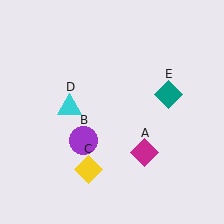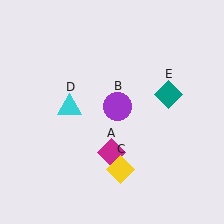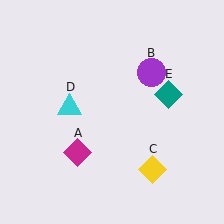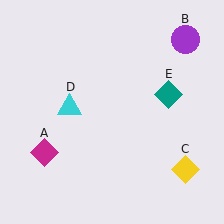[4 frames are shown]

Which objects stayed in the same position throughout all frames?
Cyan triangle (object D) and teal diamond (object E) remained stationary.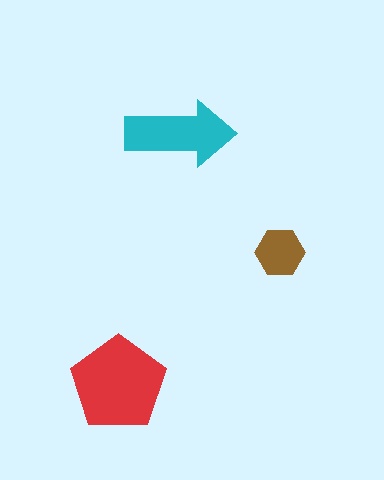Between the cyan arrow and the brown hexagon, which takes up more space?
The cyan arrow.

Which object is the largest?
The red pentagon.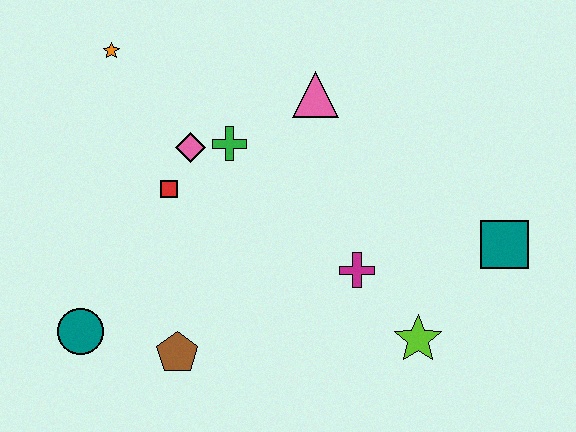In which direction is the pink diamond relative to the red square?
The pink diamond is above the red square.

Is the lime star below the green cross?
Yes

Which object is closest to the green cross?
The pink diamond is closest to the green cross.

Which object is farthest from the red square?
The teal square is farthest from the red square.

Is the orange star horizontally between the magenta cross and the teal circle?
Yes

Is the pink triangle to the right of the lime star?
No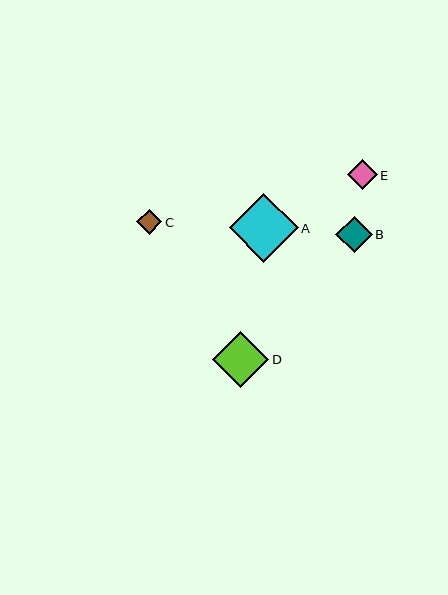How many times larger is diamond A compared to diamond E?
Diamond A is approximately 2.3 times the size of diamond E.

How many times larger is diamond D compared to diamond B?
Diamond D is approximately 1.5 times the size of diamond B.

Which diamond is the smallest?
Diamond C is the smallest with a size of approximately 25 pixels.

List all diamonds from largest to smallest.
From largest to smallest: A, D, B, E, C.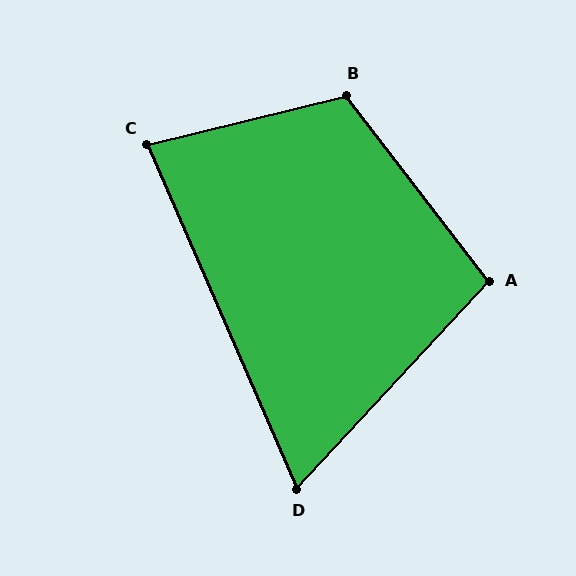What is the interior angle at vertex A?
Approximately 100 degrees (obtuse).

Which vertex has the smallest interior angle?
D, at approximately 66 degrees.